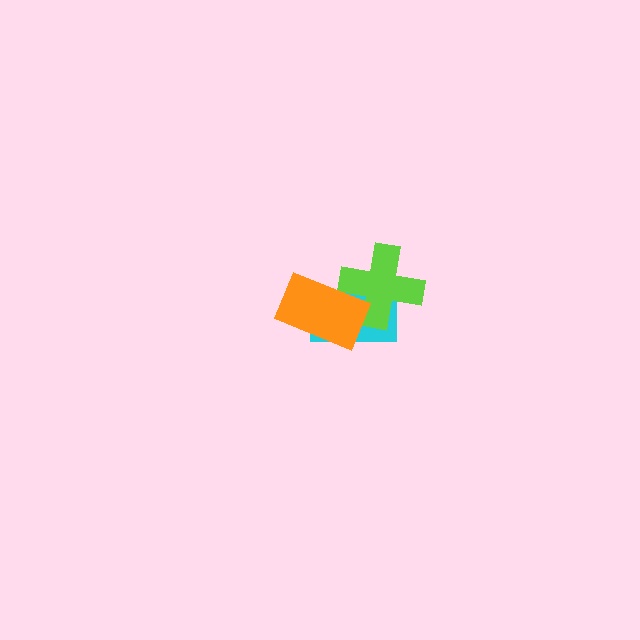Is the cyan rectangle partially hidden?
Yes, it is partially covered by another shape.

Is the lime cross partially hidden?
Yes, it is partially covered by another shape.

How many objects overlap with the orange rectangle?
2 objects overlap with the orange rectangle.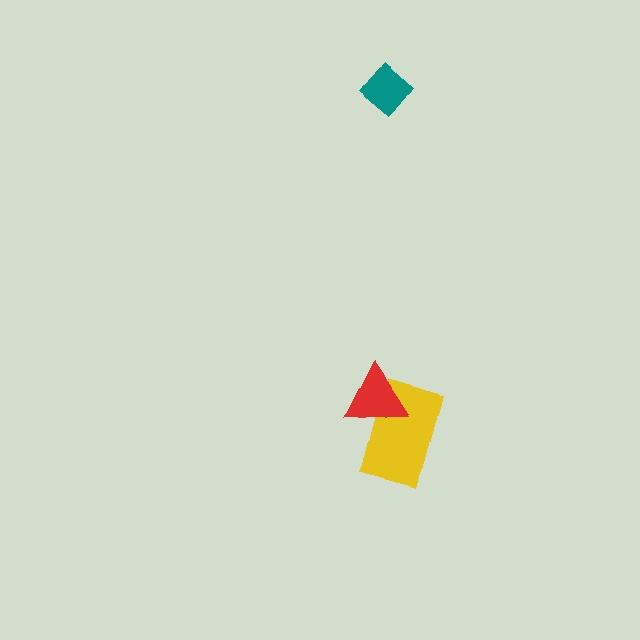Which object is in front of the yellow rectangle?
The red triangle is in front of the yellow rectangle.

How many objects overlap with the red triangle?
1 object overlaps with the red triangle.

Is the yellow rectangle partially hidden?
Yes, it is partially covered by another shape.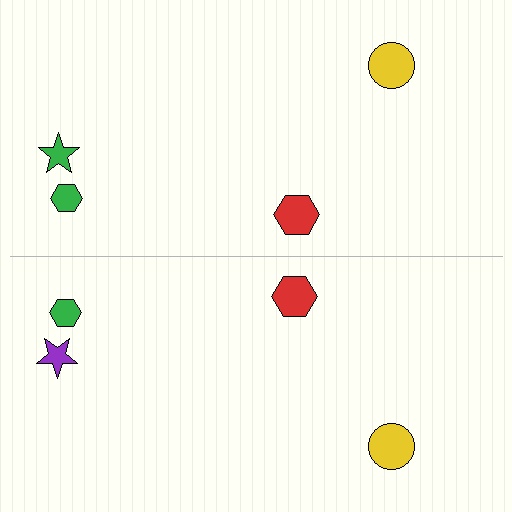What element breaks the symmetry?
The purple star on the bottom side breaks the symmetry — its mirror counterpart is green.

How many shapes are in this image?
There are 8 shapes in this image.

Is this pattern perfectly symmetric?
No, the pattern is not perfectly symmetric. The purple star on the bottom side breaks the symmetry — its mirror counterpart is green.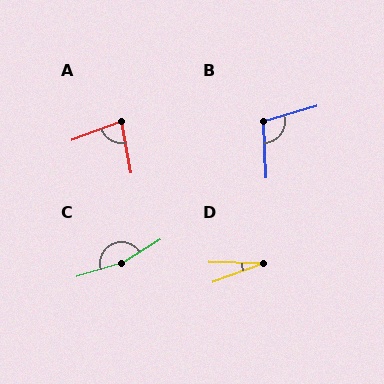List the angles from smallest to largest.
D (22°), A (80°), B (104°), C (165°).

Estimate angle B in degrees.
Approximately 104 degrees.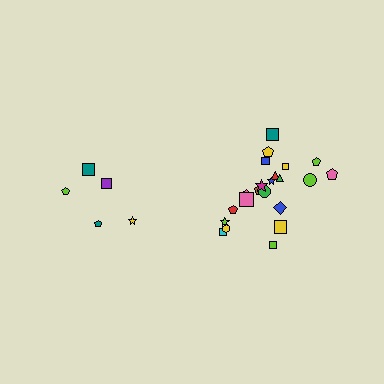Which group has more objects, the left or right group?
The right group.